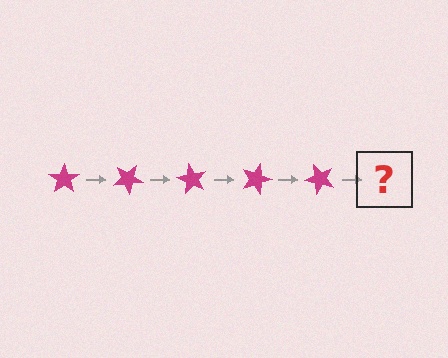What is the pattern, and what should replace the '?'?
The pattern is that the star rotates 30 degrees each step. The '?' should be a magenta star rotated 150 degrees.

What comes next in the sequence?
The next element should be a magenta star rotated 150 degrees.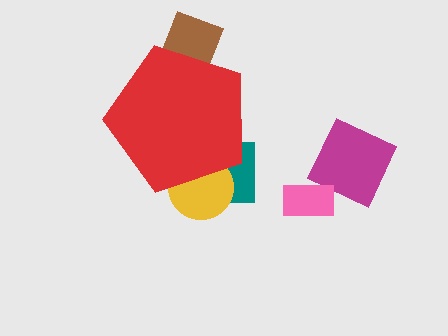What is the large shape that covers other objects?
A red pentagon.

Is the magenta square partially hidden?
No, the magenta square is fully visible.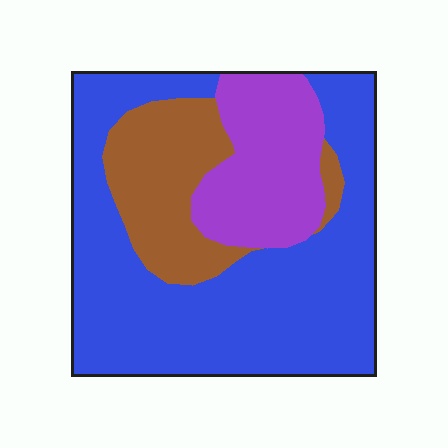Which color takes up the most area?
Blue, at roughly 60%.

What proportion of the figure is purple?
Purple takes up about one fifth (1/5) of the figure.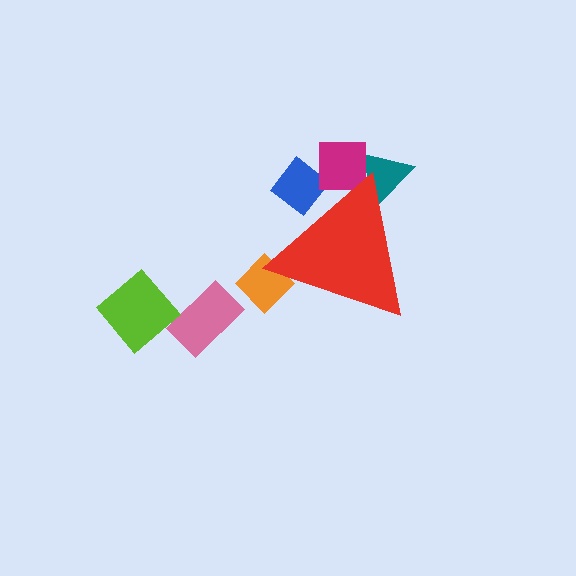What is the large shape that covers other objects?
A red triangle.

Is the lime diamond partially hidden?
No, the lime diamond is fully visible.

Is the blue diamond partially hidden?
Yes, the blue diamond is partially hidden behind the red triangle.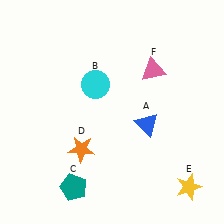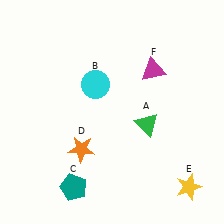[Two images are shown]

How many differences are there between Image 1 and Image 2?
There are 2 differences between the two images.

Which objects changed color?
A changed from blue to green. F changed from pink to magenta.